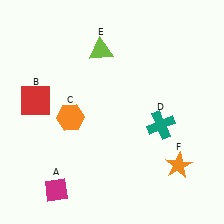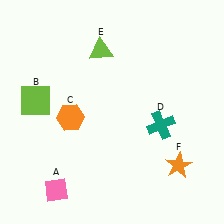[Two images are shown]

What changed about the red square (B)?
In Image 1, B is red. In Image 2, it changed to lime.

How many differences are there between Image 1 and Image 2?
There are 2 differences between the two images.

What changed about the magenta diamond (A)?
In Image 1, A is magenta. In Image 2, it changed to pink.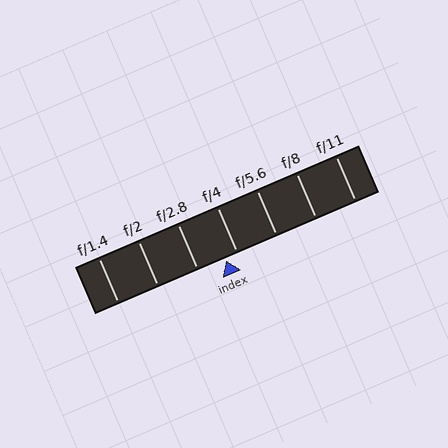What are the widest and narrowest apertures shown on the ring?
The widest aperture shown is f/1.4 and the narrowest is f/11.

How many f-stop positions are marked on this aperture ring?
There are 7 f-stop positions marked.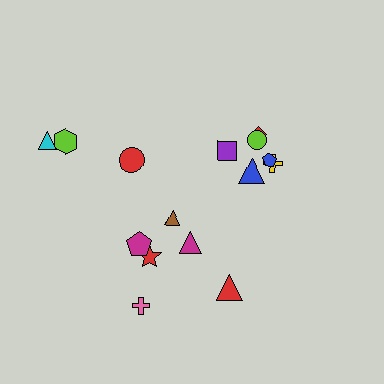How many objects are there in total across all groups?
There are 15 objects.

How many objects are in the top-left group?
There are 3 objects.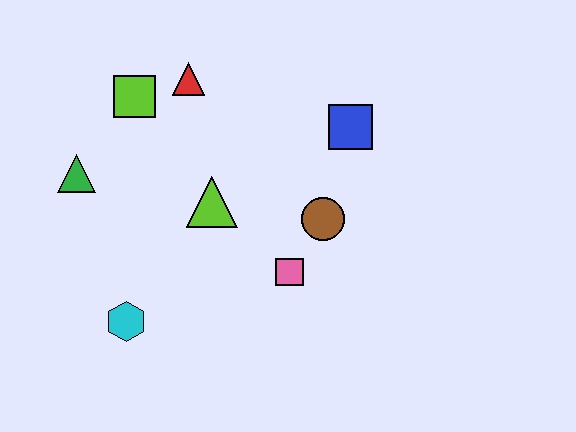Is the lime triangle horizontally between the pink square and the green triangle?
Yes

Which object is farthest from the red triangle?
The cyan hexagon is farthest from the red triangle.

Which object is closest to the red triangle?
The lime square is closest to the red triangle.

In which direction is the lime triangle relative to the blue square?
The lime triangle is to the left of the blue square.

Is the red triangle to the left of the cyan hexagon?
No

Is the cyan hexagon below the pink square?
Yes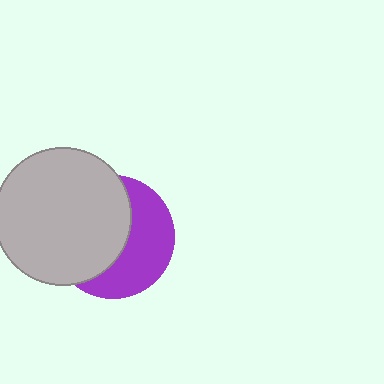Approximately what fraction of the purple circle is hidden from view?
Roughly 55% of the purple circle is hidden behind the light gray circle.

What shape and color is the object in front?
The object in front is a light gray circle.